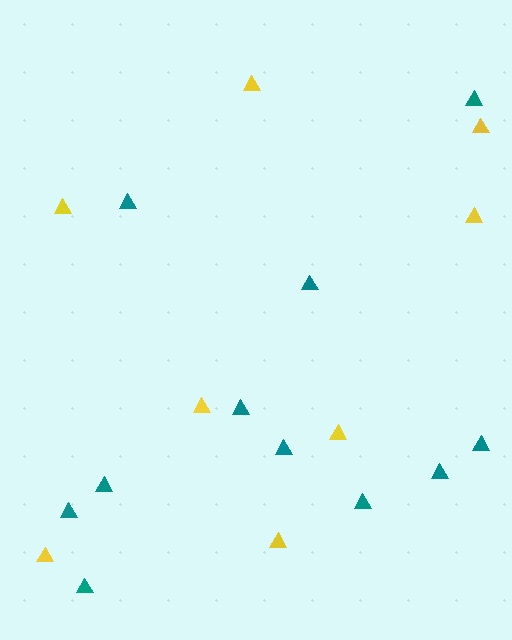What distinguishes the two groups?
There are 2 groups: one group of teal triangles (11) and one group of yellow triangles (8).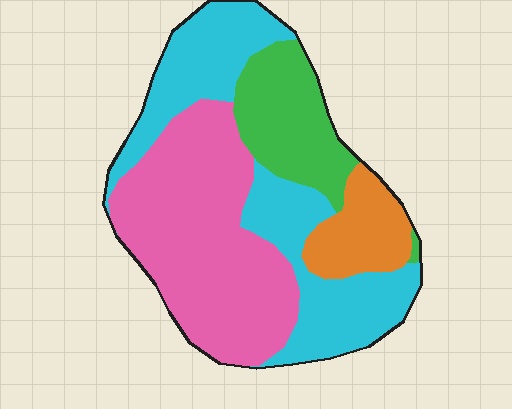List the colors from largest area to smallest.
From largest to smallest: pink, cyan, green, orange.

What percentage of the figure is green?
Green covers about 15% of the figure.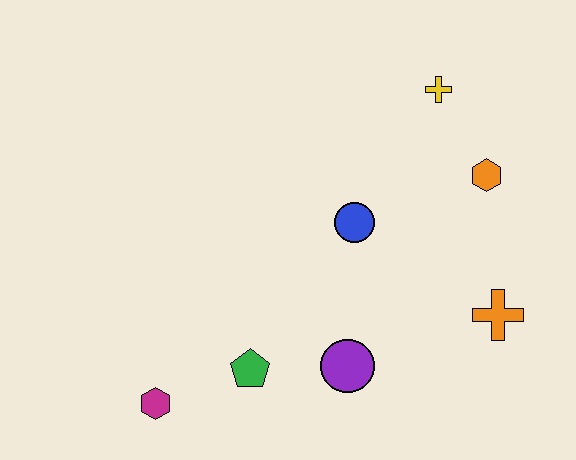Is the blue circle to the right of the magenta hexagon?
Yes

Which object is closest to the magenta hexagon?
The green pentagon is closest to the magenta hexagon.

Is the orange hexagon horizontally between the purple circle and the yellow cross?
No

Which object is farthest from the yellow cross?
The magenta hexagon is farthest from the yellow cross.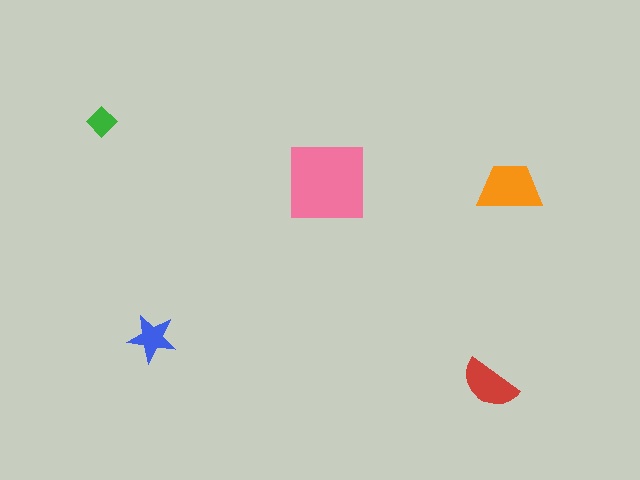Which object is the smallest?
The green diamond.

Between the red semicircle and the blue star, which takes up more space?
The red semicircle.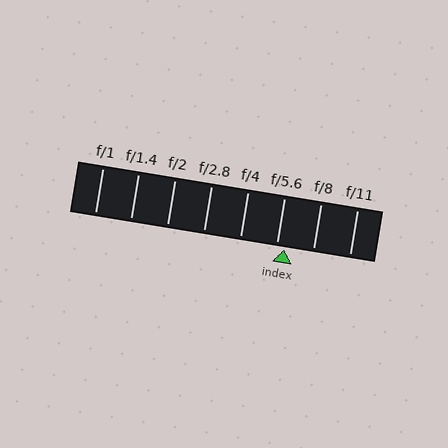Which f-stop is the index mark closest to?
The index mark is closest to f/5.6.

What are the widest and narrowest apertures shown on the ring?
The widest aperture shown is f/1 and the narrowest is f/11.